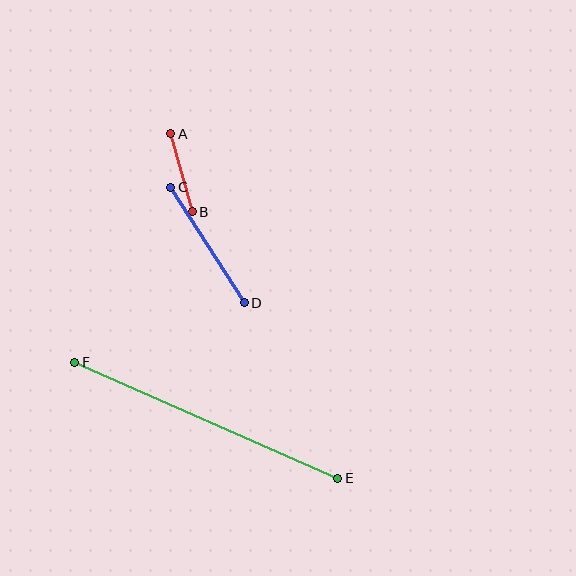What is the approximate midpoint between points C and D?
The midpoint is at approximately (208, 245) pixels.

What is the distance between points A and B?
The distance is approximately 81 pixels.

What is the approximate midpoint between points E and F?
The midpoint is at approximately (206, 420) pixels.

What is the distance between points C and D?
The distance is approximately 137 pixels.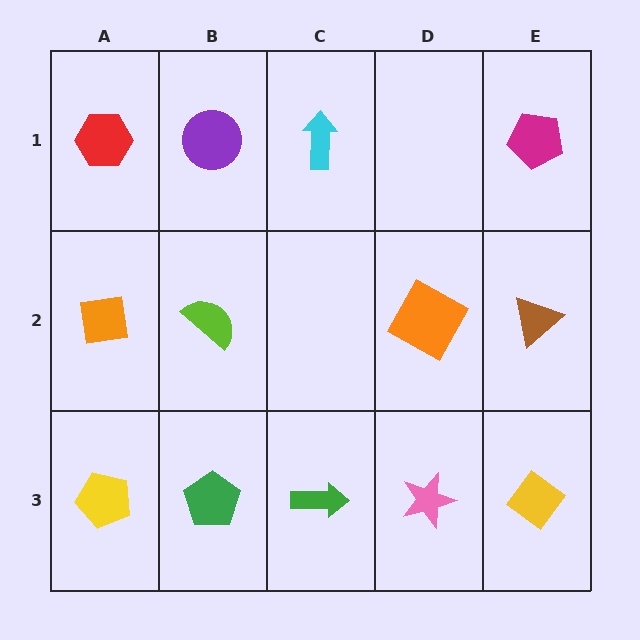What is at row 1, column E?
A magenta pentagon.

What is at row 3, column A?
A yellow pentagon.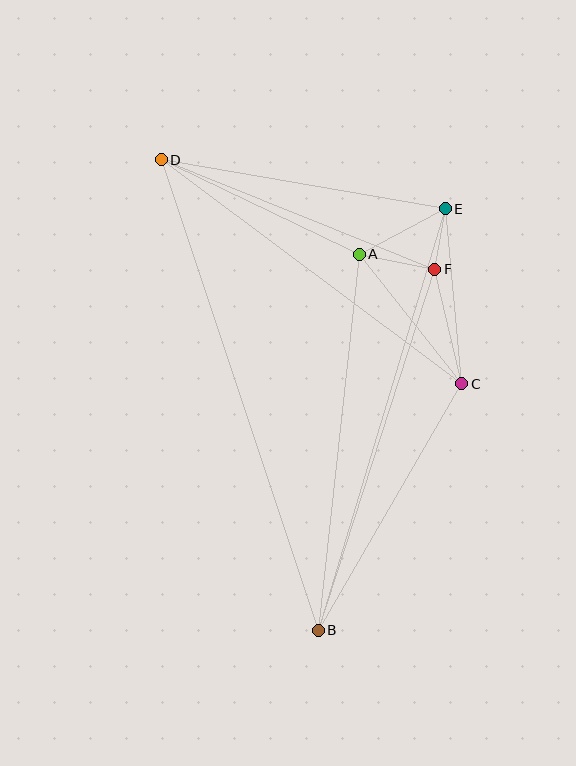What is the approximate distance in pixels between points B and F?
The distance between B and F is approximately 380 pixels.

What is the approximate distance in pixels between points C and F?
The distance between C and F is approximately 118 pixels.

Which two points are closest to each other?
Points E and F are closest to each other.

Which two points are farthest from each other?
Points B and D are farthest from each other.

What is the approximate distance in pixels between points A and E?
The distance between A and E is approximately 98 pixels.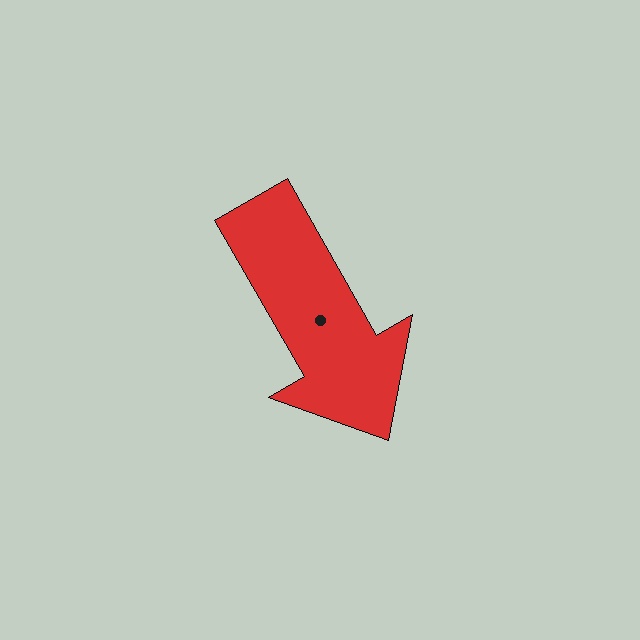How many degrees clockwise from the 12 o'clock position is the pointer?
Approximately 150 degrees.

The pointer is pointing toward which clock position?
Roughly 5 o'clock.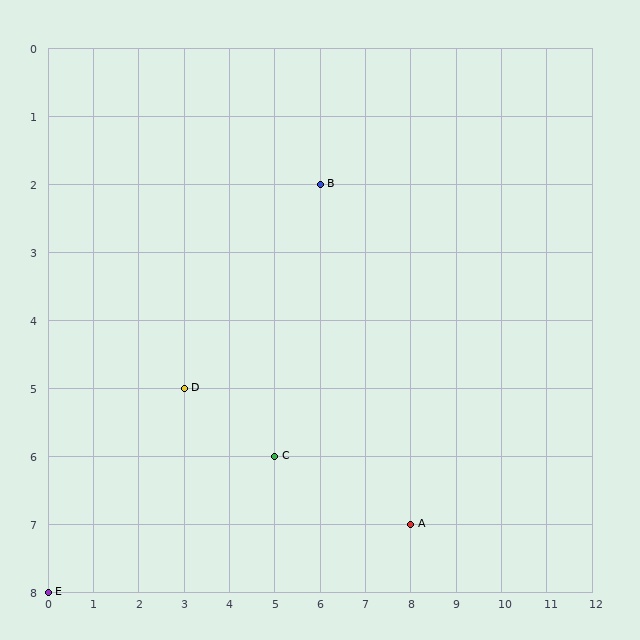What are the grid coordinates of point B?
Point B is at grid coordinates (6, 2).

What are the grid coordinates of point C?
Point C is at grid coordinates (5, 6).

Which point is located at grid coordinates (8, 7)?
Point A is at (8, 7).